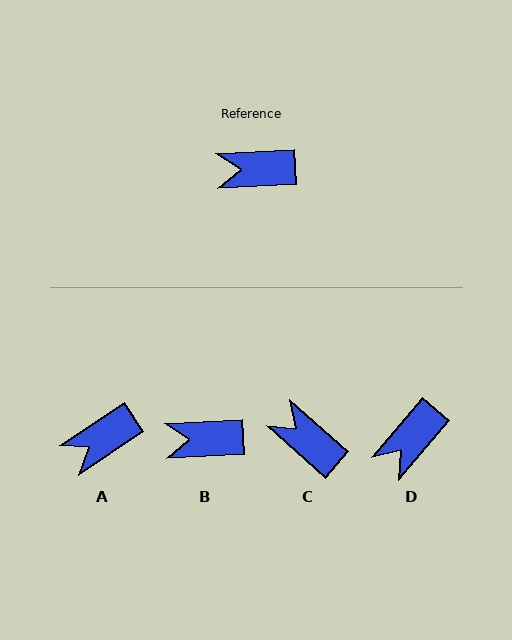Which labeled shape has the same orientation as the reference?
B.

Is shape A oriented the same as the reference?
No, it is off by about 31 degrees.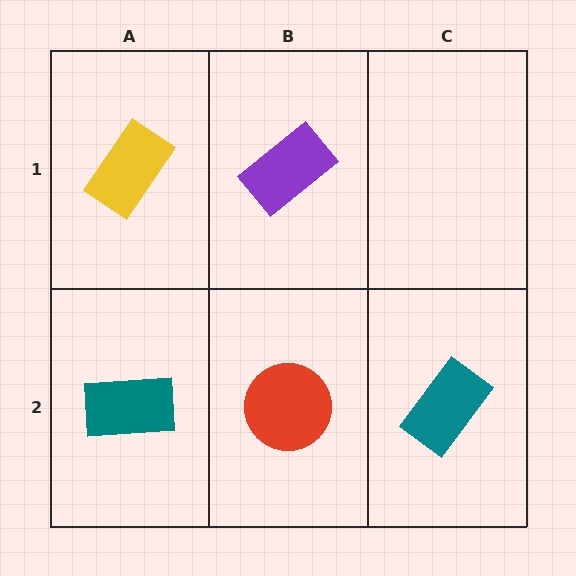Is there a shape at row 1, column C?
No, that cell is empty.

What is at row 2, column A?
A teal rectangle.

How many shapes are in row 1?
2 shapes.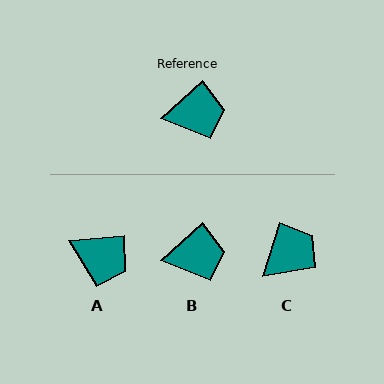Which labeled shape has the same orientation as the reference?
B.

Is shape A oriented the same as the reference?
No, it is off by about 36 degrees.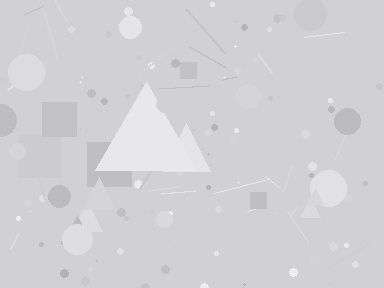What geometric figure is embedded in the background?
A triangle is embedded in the background.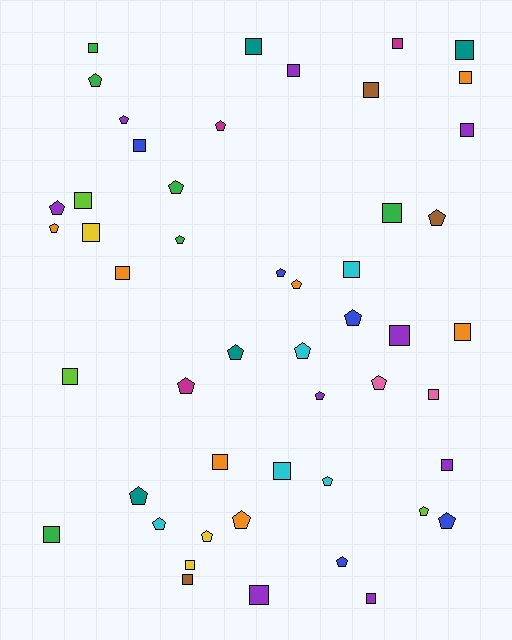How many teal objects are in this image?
There are 4 teal objects.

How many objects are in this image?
There are 50 objects.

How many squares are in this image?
There are 26 squares.